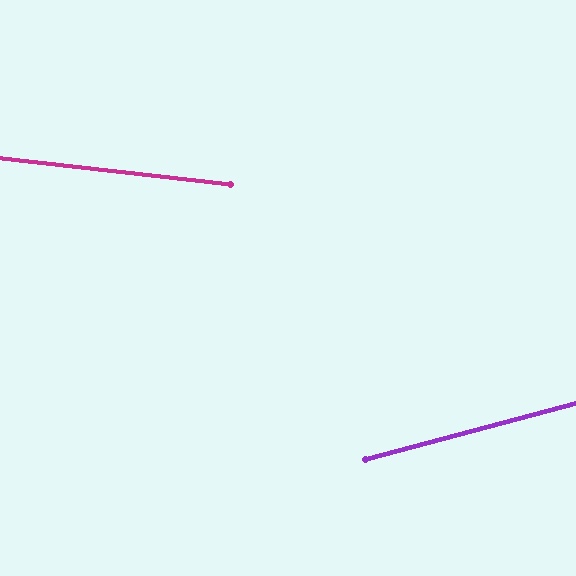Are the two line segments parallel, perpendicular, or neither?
Neither parallel nor perpendicular — they differ by about 21°.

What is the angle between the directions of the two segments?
Approximately 21 degrees.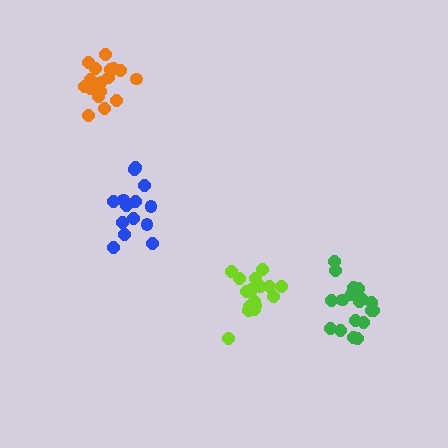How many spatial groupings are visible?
There are 4 spatial groupings.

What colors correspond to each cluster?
The clusters are colored: lime, orange, green, blue.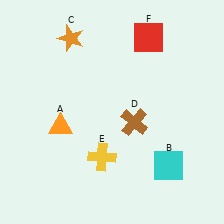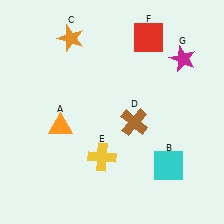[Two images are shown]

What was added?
A magenta star (G) was added in Image 2.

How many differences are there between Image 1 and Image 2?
There is 1 difference between the two images.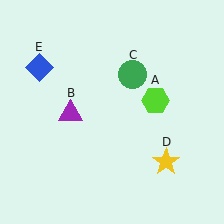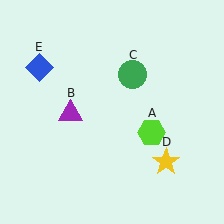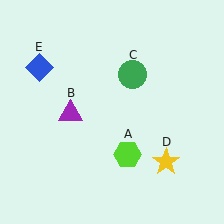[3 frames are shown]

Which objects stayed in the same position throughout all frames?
Purple triangle (object B) and green circle (object C) and yellow star (object D) and blue diamond (object E) remained stationary.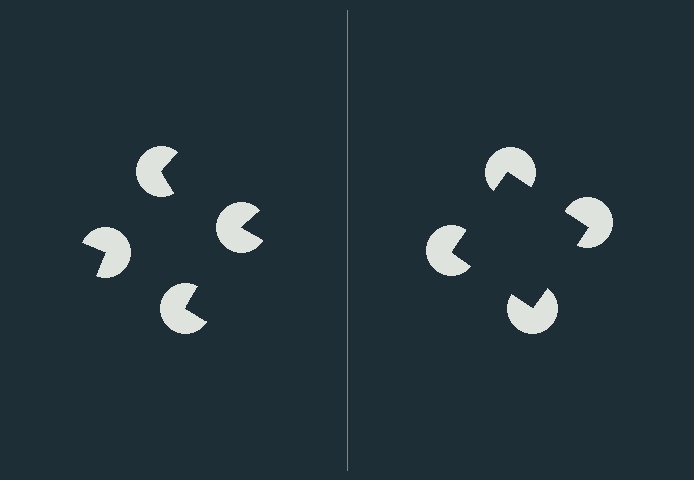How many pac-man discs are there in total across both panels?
8 — 4 on each side.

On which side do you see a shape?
An illusory square appears on the right side. On the left side the wedge cuts are rotated, so no coherent shape forms.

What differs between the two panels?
The pac-man discs are positioned identically on both sides; only the wedge orientations differ. On the right they align to a square; on the left they are misaligned.